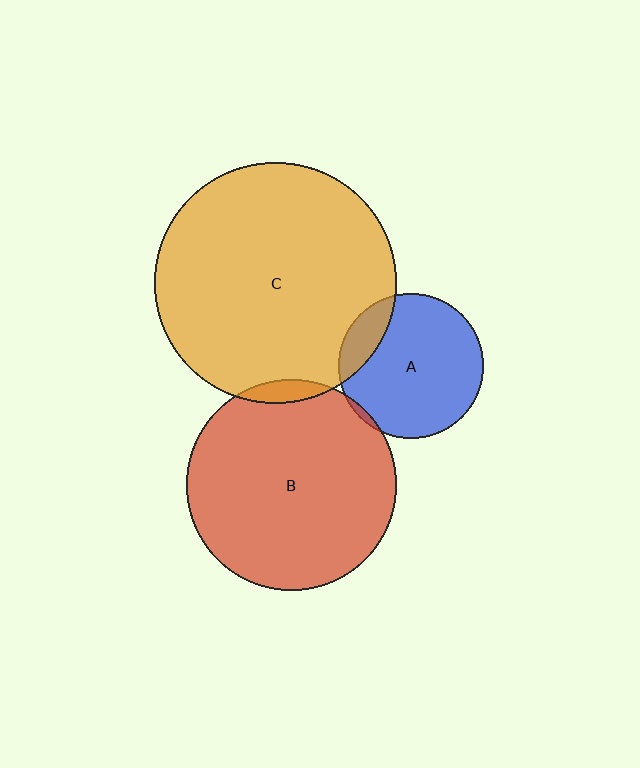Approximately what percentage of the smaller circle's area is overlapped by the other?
Approximately 15%.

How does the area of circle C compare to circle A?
Approximately 2.8 times.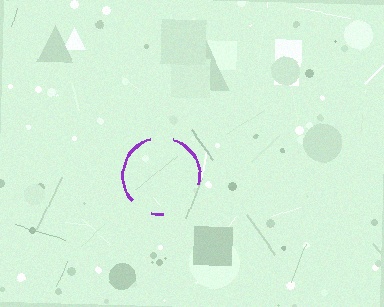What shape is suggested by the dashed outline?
The dashed outline suggests a circle.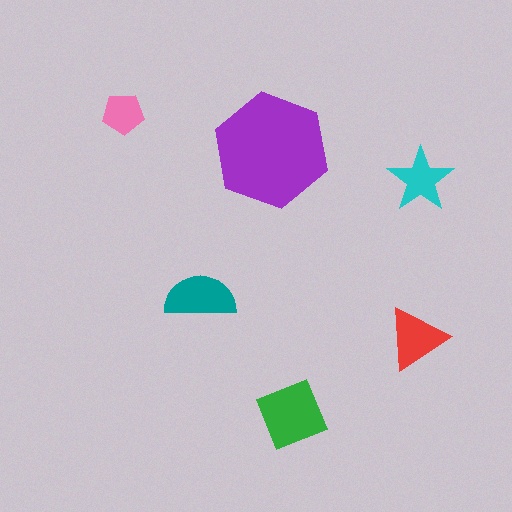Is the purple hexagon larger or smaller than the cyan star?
Larger.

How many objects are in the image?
There are 6 objects in the image.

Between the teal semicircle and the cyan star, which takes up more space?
The teal semicircle.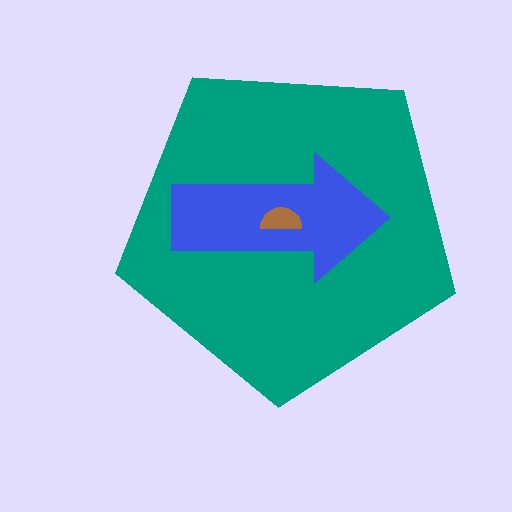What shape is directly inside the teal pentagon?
The blue arrow.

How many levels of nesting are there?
3.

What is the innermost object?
The brown semicircle.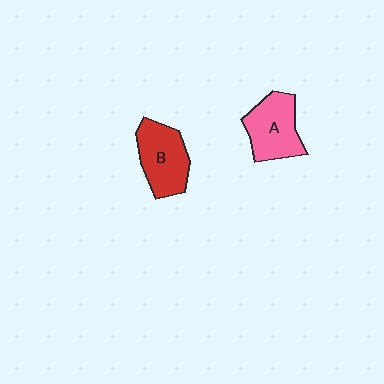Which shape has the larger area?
Shape B (red).